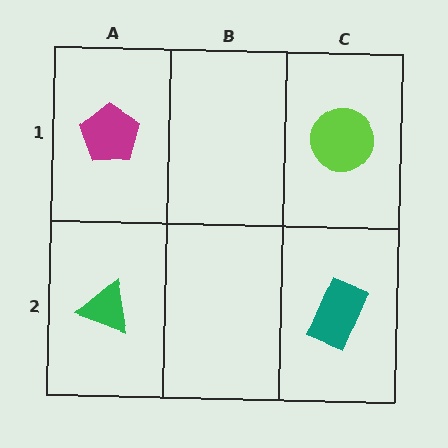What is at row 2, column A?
A green triangle.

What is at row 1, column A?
A magenta pentagon.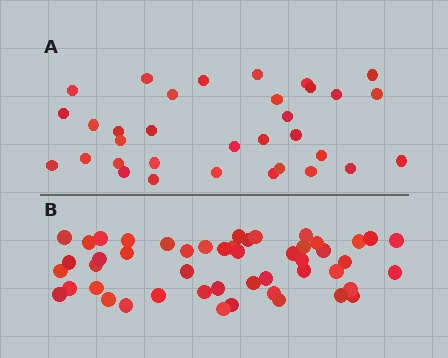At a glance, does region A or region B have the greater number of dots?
Region B (the bottom region) has more dots.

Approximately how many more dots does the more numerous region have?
Region B has approximately 15 more dots than region A.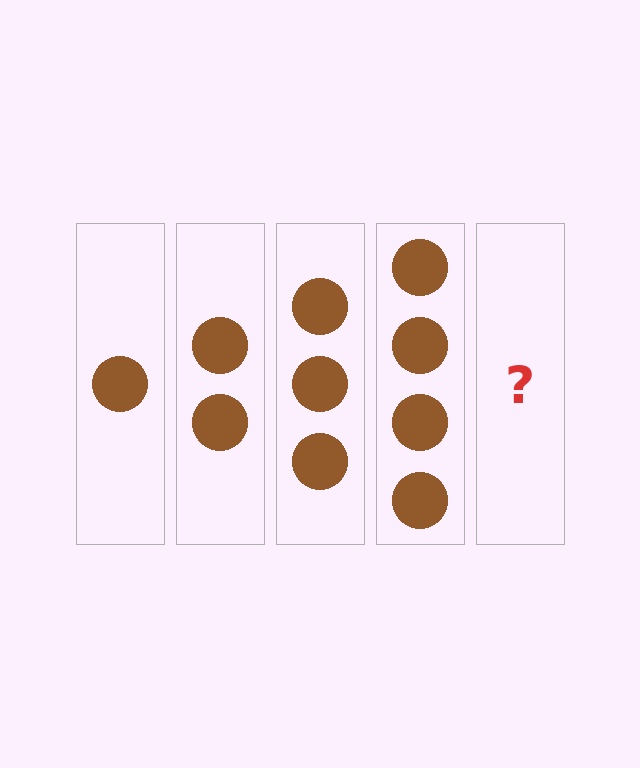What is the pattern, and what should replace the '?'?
The pattern is that each step adds one more circle. The '?' should be 5 circles.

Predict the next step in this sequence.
The next step is 5 circles.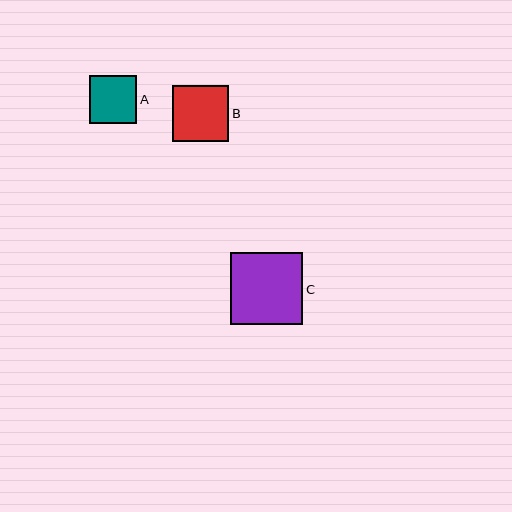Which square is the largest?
Square C is the largest with a size of approximately 72 pixels.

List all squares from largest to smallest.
From largest to smallest: C, B, A.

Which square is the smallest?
Square A is the smallest with a size of approximately 48 pixels.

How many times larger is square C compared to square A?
Square C is approximately 1.5 times the size of square A.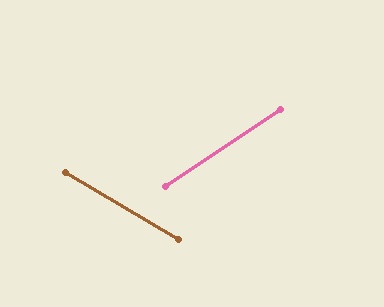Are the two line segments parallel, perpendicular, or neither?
Neither parallel nor perpendicular — they differ by about 65°.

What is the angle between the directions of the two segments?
Approximately 65 degrees.